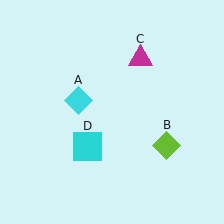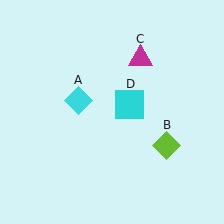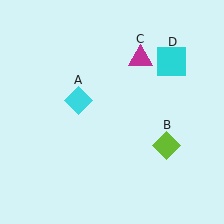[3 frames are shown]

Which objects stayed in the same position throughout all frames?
Cyan diamond (object A) and lime diamond (object B) and magenta triangle (object C) remained stationary.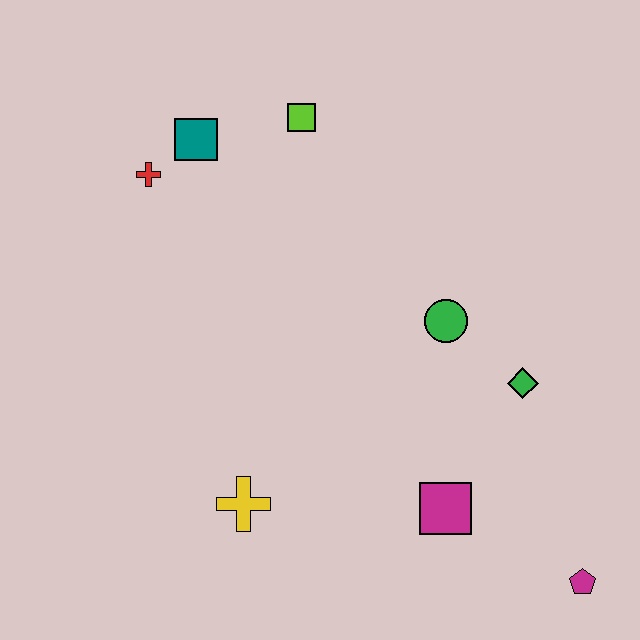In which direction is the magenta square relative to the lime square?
The magenta square is below the lime square.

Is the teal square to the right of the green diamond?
No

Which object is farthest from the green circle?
The red cross is farthest from the green circle.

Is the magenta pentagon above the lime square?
No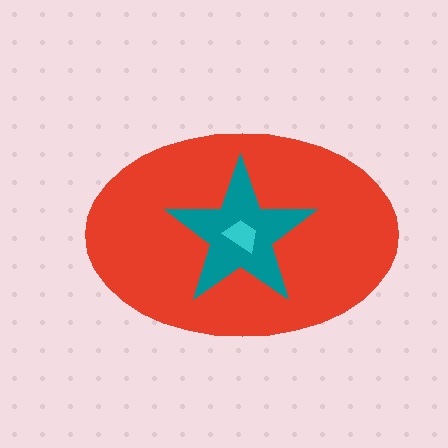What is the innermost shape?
The cyan trapezoid.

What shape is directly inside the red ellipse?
The teal star.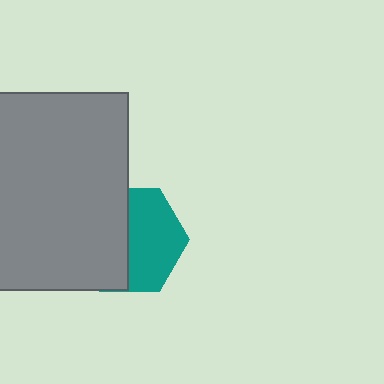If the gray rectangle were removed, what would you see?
You would see the complete teal hexagon.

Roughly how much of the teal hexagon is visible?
About half of it is visible (roughly 50%).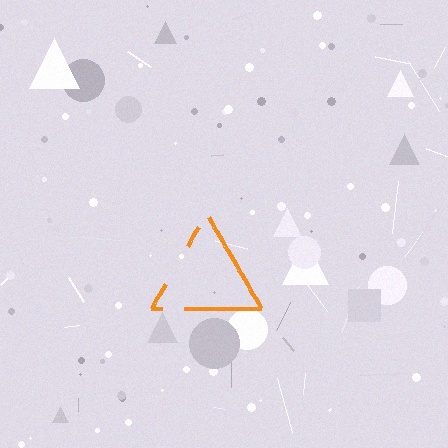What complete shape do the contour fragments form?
The contour fragments form a triangle.